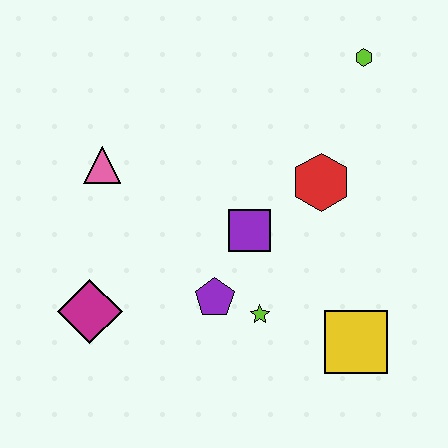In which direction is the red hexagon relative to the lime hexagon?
The red hexagon is below the lime hexagon.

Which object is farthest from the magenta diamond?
The lime hexagon is farthest from the magenta diamond.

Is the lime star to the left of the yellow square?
Yes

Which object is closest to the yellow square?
The lime star is closest to the yellow square.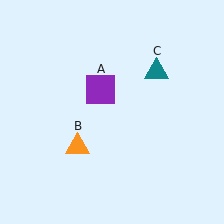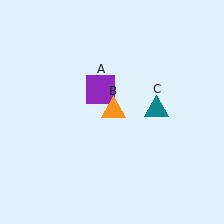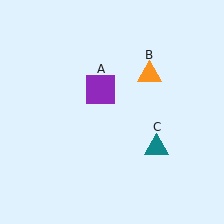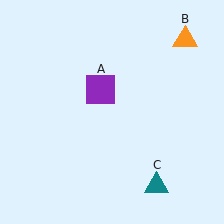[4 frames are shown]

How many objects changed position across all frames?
2 objects changed position: orange triangle (object B), teal triangle (object C).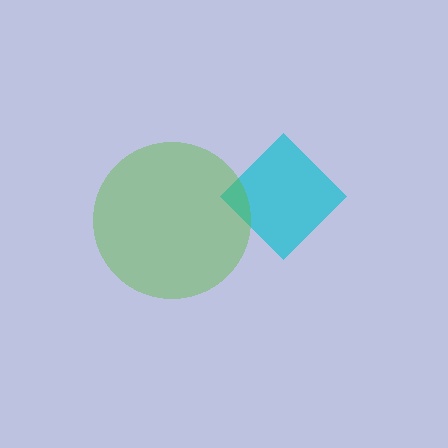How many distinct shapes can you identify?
There are 2 distinct shapes: a cyan diamond, a lime circle.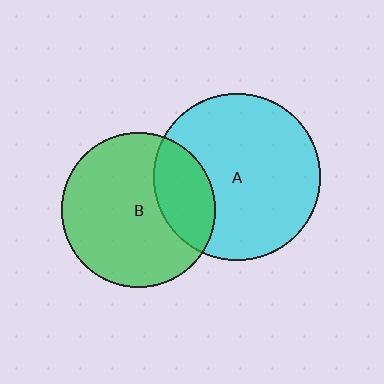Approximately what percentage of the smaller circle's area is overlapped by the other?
Approximately 25%.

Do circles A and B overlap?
Yes.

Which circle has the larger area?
Circle A (cyan).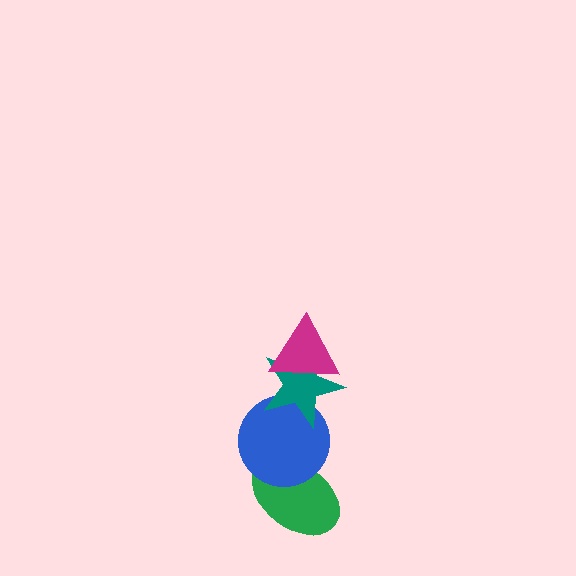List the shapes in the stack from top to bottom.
From top to bottom: the magenta triangle, the teal star, the blue circle, the green ellipse.